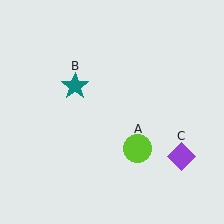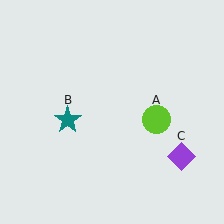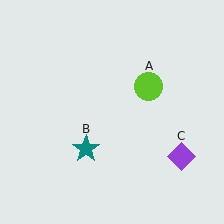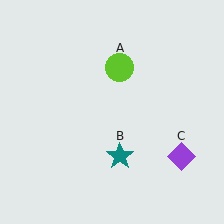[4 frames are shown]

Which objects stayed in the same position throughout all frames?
Purple diamond (object C) remained stationary.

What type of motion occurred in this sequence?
The lime circle (object A), teal star (object B) rotated counterclockwise around the center of the scene.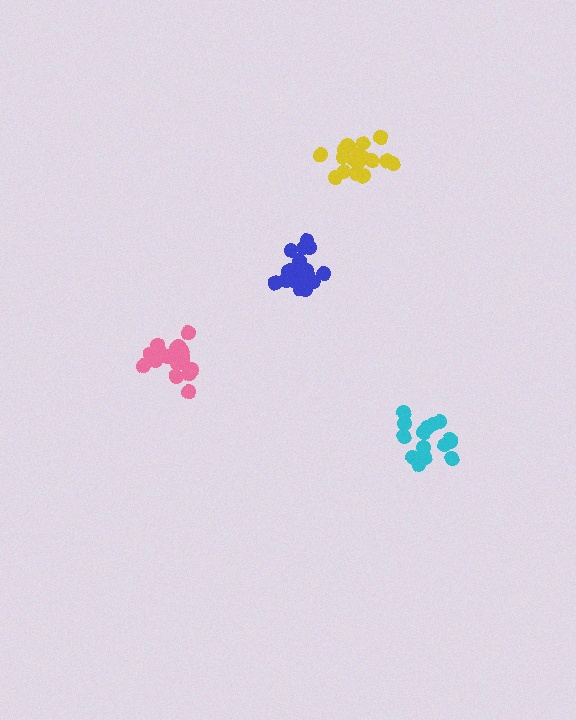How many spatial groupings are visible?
There are 4 spatial groupings.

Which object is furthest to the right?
The cyan cluster is rightmost.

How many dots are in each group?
Group 1: 18 dots, Group 2: 19 dots, Group 3: 16 dots, Group 4: 19 dots (72 total).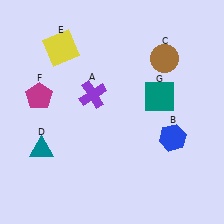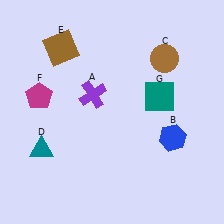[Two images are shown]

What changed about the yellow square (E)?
In Image 1, E is yellow. In Image 2, it changed to brown.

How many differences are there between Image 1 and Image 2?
There is 1 difference between the two images.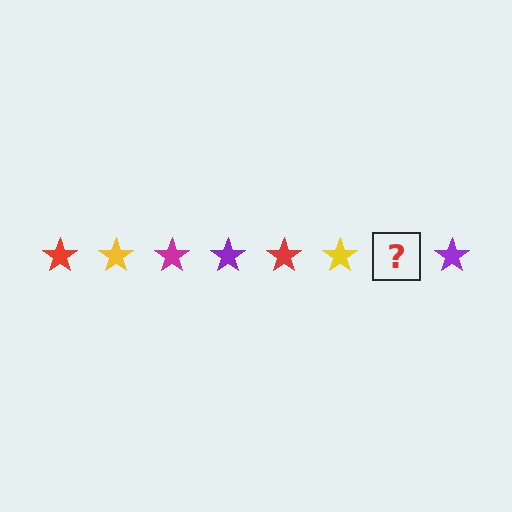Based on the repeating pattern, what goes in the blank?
The blank should be a magenta star.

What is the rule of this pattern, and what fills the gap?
The rule is that the pattern cycles through red, yellow, magenta, purple stars. The gap should be filled with a magenta star.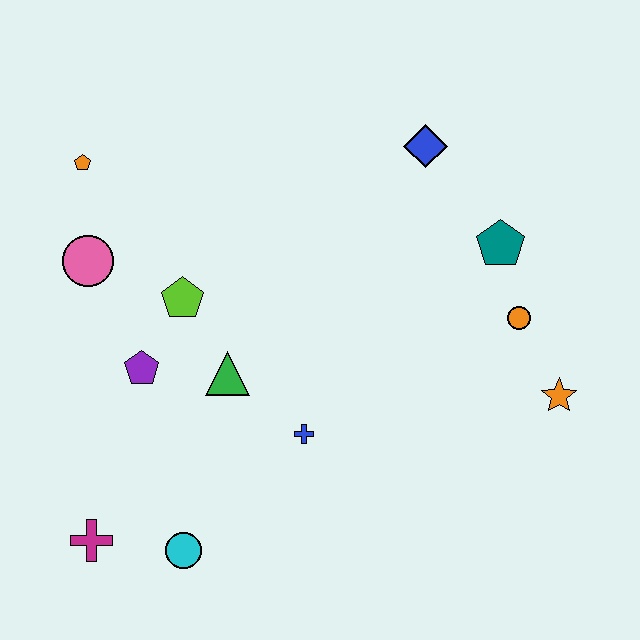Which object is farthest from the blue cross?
The orange pentagon is farthest from the blue cross.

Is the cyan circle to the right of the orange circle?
No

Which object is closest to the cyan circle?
The magenta cross is closest to the cyan circle.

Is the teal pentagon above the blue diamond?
No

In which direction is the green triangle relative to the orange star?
The green triangle is to the left of the orange star.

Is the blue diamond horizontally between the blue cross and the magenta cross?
No